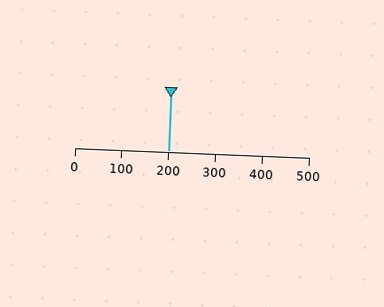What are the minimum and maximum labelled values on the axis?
The axis runs from 0 to 500.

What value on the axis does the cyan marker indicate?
The marker indicates approximately 200.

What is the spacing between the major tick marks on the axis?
The major ticks are spaced 100 apart.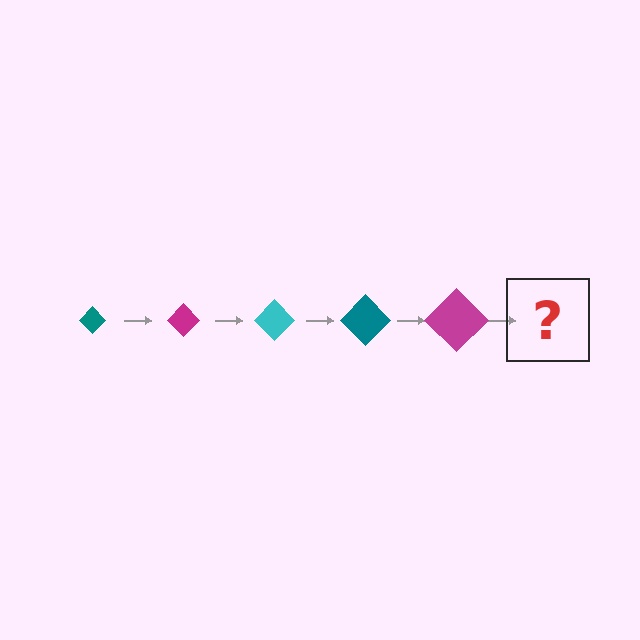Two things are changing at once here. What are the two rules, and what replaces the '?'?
The two rules are that the diamond grows larger each step and the color cycles through teal, magenta, and cyan. The '?' should be a cyan diamond, larger than the previous one.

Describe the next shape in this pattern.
It should be a cyan diamond, larger than the previous one.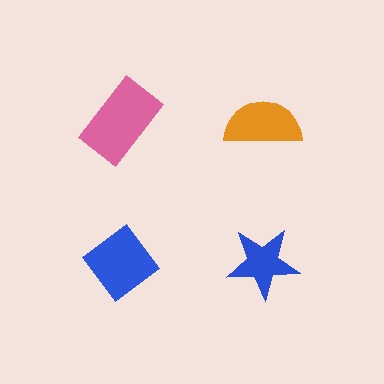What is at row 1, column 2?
An orange semicircle.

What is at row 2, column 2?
A blue star.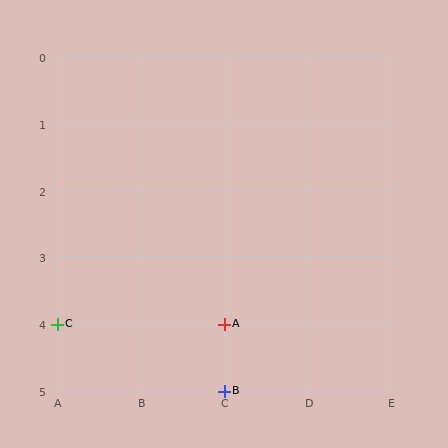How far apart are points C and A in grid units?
Points C and A are 2 columns apart.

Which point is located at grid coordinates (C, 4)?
Point A is at (C, 4).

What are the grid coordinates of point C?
Point C is at grid coordinates (A, 4).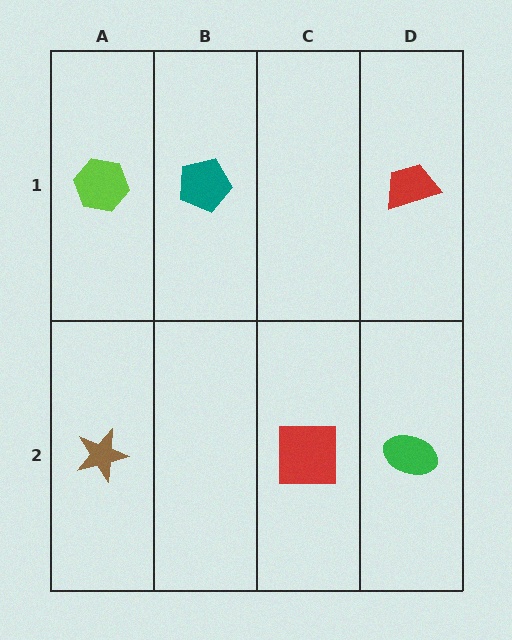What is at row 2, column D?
A green ellipse.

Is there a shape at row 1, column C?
No, that cell is empty.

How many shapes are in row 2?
3 shapes.